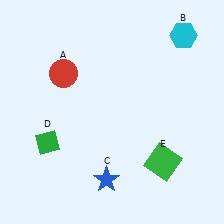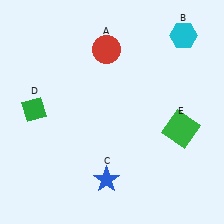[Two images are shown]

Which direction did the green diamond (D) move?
The green diamond (D) moved up.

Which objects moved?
The objects that moved are: the red circle (A), the green diamond (D), the green square (E).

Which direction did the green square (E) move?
The green square (E) moved up.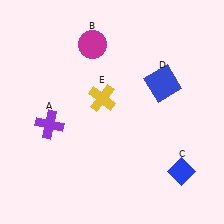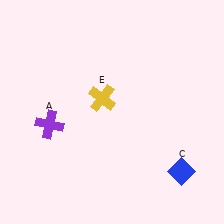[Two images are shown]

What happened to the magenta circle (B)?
The magenta circle (B) was removed in Image 2. It was in the top-left area of Image 1.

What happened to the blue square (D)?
The blue square (D) was removed in Image 2. It was in the top-right area of Image 1.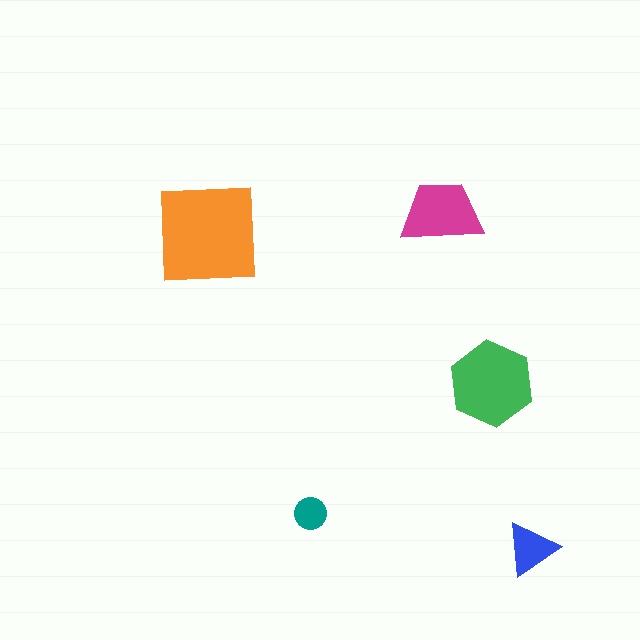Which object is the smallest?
The teal circle.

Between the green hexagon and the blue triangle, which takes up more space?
The green hexagon.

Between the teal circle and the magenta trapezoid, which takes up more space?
The magenta trapezoid.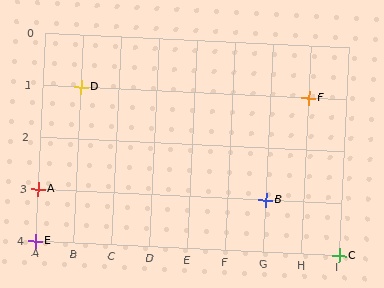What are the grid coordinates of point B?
Point B is at grid coordinates (G, 3).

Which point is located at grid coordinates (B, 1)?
Point D is at (B, 1).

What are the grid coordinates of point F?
Point F is at grid coordinates (H, 1).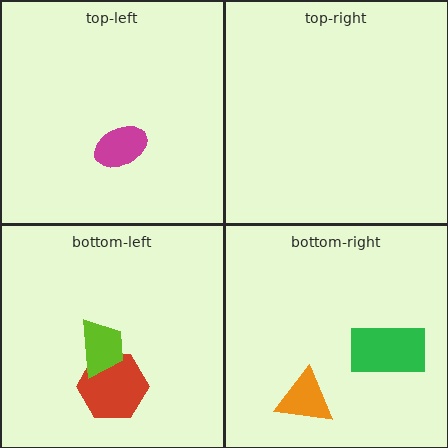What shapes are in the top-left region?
The magenta ellipse.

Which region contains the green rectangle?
The bottom-right region.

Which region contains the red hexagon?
The bottom-left region.